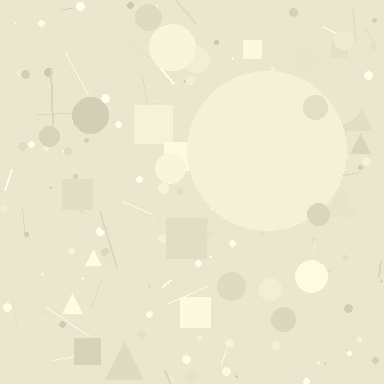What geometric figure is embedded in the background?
A circle is embedded in the background.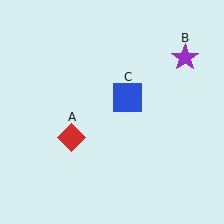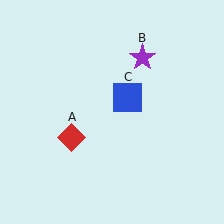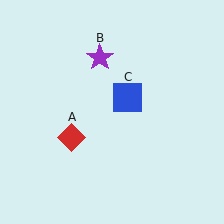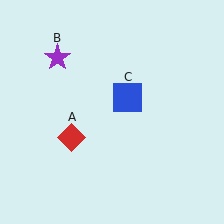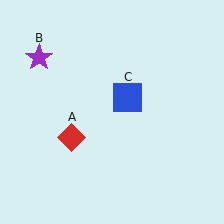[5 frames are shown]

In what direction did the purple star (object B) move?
The purple star (object B) moved left.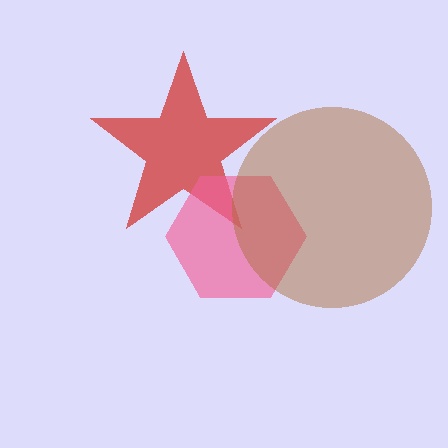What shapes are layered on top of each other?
The layered shapes are: a red star, a pink hexagon, a brown circle.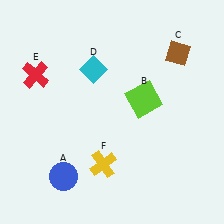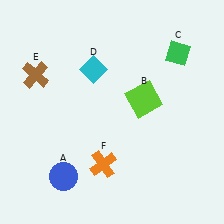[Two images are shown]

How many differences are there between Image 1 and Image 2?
There are 3 differences between the two images.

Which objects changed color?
C changed from brown to green. E changed from red to brown. F changed from yellow to orange.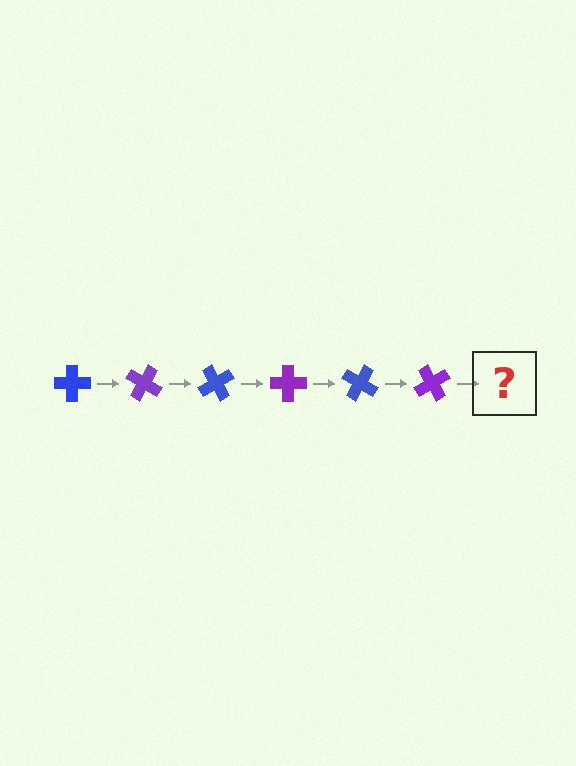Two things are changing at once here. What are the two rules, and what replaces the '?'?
The two rules are that it rotates 30 degrees each step and the color cycles through blue and purple. The '?' should be a blue cross, rotated 180 degrees from the start.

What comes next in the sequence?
The next element should be a blue cross, rotated 180 degrees from the start.